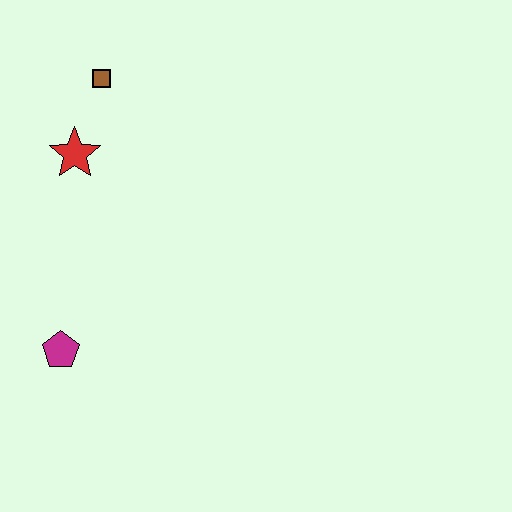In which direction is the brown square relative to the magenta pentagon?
The brown square is above the magenta pentagon.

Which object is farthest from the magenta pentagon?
The brown square is farthest from the magenta pentagon.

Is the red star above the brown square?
No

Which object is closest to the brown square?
The red star is closest to the brown square.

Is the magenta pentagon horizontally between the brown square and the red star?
No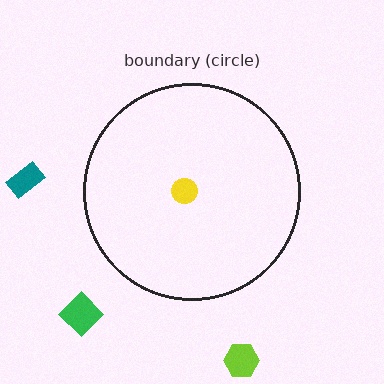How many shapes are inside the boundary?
1 inside, 3 outside.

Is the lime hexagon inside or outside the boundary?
Outside.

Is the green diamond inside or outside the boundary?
Outside.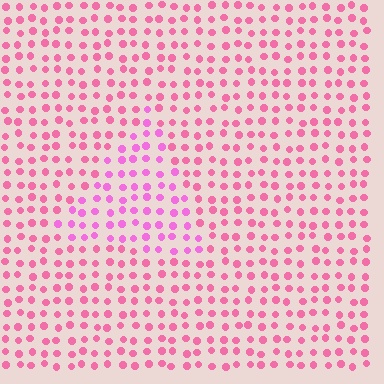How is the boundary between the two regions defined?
The boundary is defined purely by a slight shift in hue (about 25 degrees). Spacing, size, and orientation are identical on both sides.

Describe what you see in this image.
The image is filled with small pink elements in a uniform arrangement. A triangle-shaped region is visible where the elements are tinted to a slightly different hue, forming a subtle color boundary.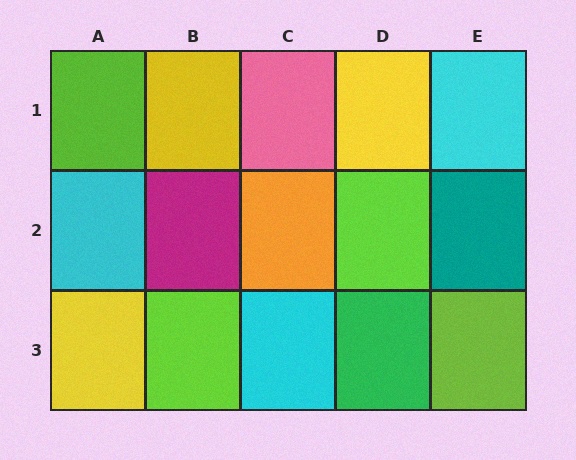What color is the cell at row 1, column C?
Pink.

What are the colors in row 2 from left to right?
Cyan, magenta, orange, lime, teal.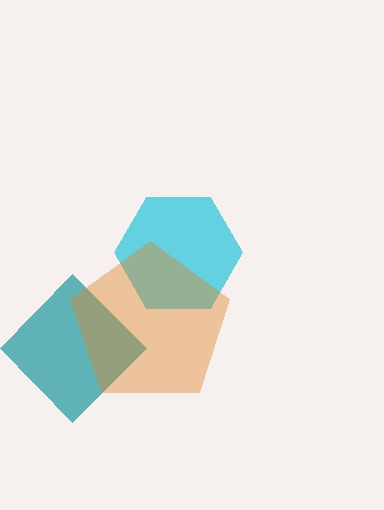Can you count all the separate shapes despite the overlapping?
Yes, there are 3 separate shapes.